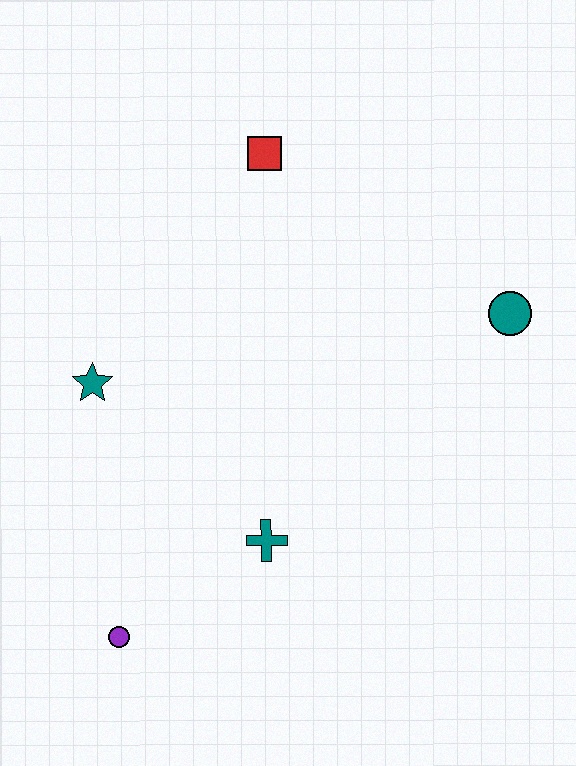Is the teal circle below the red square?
Yes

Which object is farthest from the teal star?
The teal circle is farthest from the teal star.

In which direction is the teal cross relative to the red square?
The teal cross is below the red square.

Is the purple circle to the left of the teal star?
No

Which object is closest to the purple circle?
The teal cross is closest to the purple circle.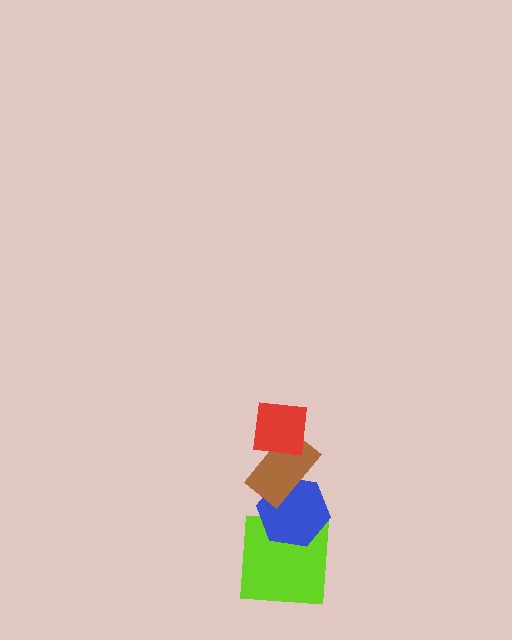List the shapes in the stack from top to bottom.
From top to bottom: the red square, the brown rectangle, the blue hexagon, the lime square.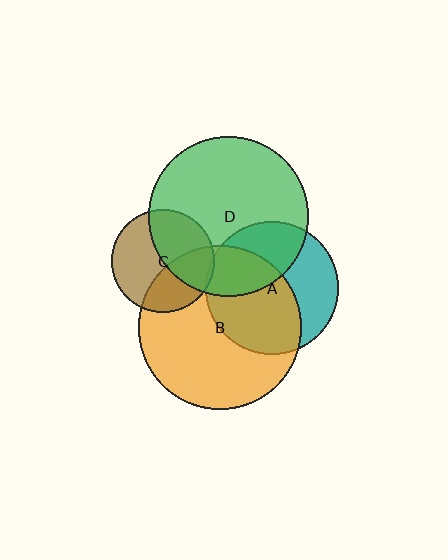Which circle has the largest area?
Circle B (orange).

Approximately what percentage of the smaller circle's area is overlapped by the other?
Approximately 5%.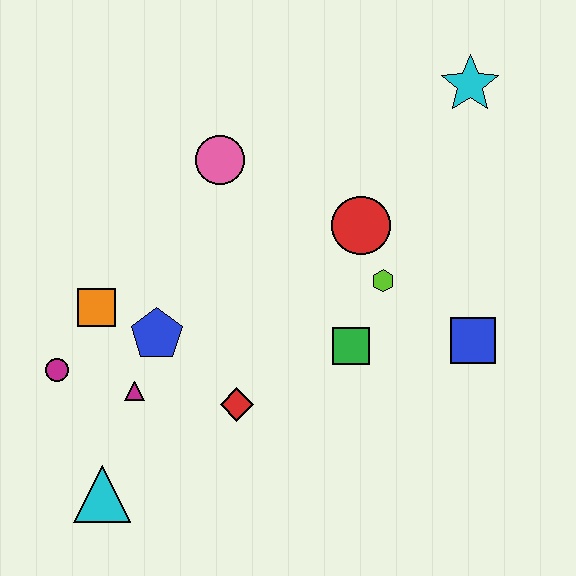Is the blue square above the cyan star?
No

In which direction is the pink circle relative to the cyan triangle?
The pink circle is above the cyan triangle.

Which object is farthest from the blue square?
The magenta circle is farthest from the blue square.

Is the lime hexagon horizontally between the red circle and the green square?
No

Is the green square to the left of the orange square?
No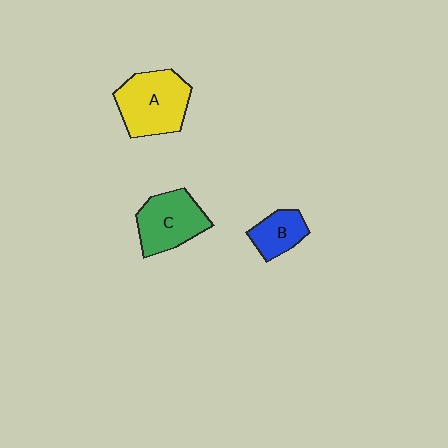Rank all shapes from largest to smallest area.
From largest to smallest: A (yellow), C (green), B (blue).